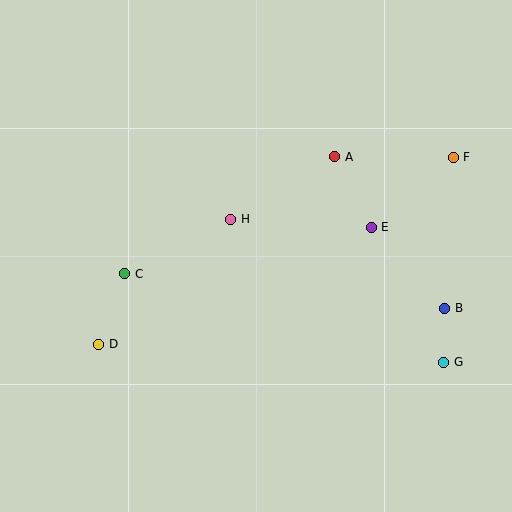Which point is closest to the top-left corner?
Point C is closest to the top-left corner.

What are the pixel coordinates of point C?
Point C is at (125, 274).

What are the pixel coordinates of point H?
Point H is at (231, 219).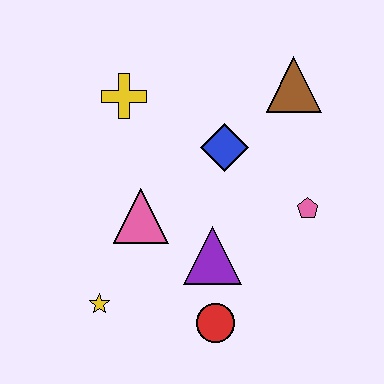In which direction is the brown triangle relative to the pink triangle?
The brown triangle is to the right of the pink triangle.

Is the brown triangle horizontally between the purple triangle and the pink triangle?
No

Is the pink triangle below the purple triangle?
No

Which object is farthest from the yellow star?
The brown triangle is farthest from the yellow star.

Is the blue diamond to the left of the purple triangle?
No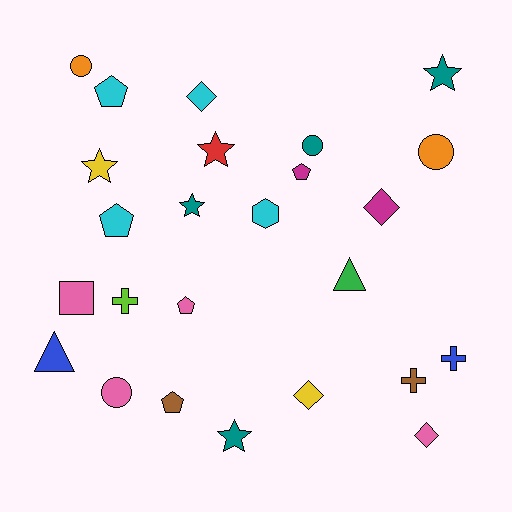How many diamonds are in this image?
There are 4 diamonds.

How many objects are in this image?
There are 25 objects.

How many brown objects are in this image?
There are 2 brown objects.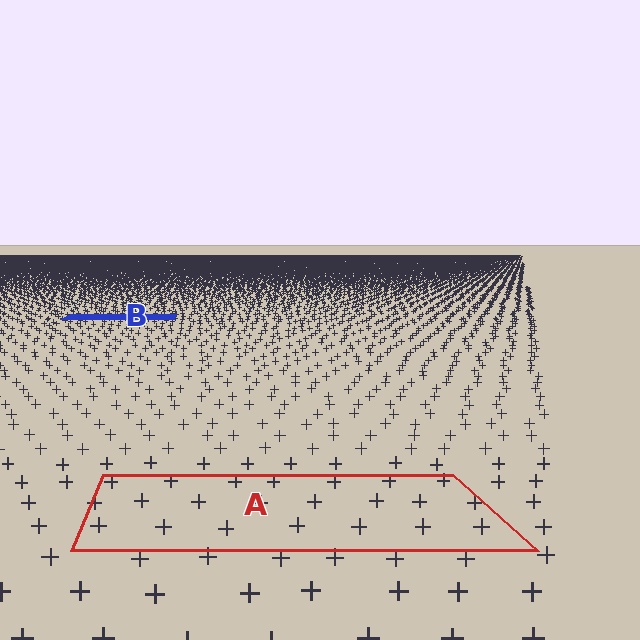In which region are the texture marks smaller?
The texture marks are smaller in region B, because it is farther away.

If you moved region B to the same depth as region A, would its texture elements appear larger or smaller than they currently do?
They would appear larger. At a closer depth, the same texture elements are projected at a bigger on-screen size.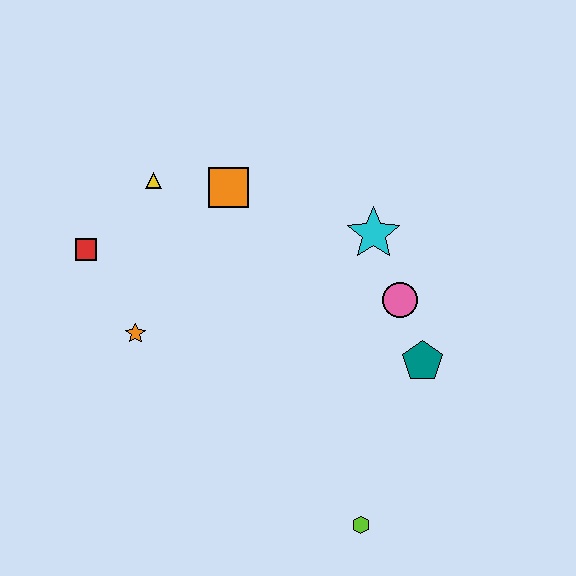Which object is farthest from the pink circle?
The red square is farthest from the pink circle.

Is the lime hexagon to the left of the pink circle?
Yes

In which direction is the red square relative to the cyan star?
The red square is to the left of the cyan star.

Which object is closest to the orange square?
The yellow triangle is closest to the orange square.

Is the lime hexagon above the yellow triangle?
No